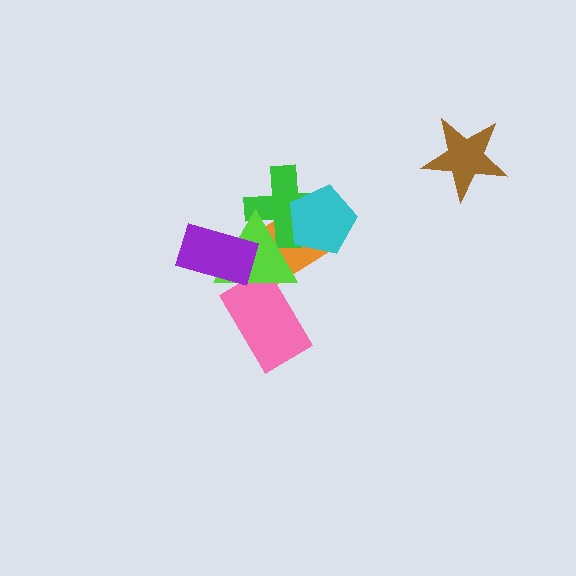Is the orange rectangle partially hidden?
Yes, it is partially covered by another shape.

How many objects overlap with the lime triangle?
4 objects overlap with the lime triangle.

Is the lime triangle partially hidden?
Yes, it is partially covered by another shape.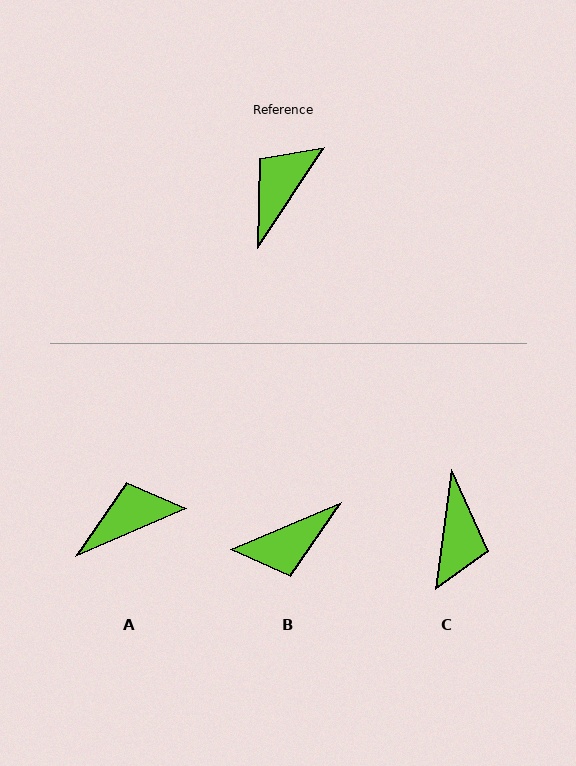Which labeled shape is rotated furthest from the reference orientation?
C, about 154 degrees away.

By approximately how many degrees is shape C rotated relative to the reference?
Approximately 154 degrees clockwise.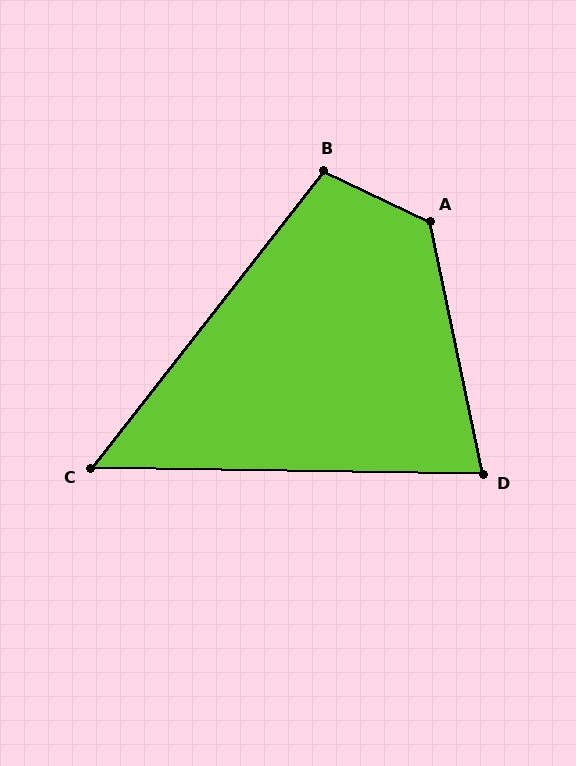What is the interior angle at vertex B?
Approximately 102 degrees (obtuse).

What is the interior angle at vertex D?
Approximately 78 degrees (acute).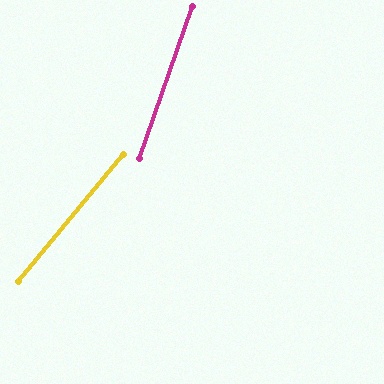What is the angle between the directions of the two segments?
Approximately 20 degrees.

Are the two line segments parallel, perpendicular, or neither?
Neither parallel nor perpendicular — they differ by about 20°.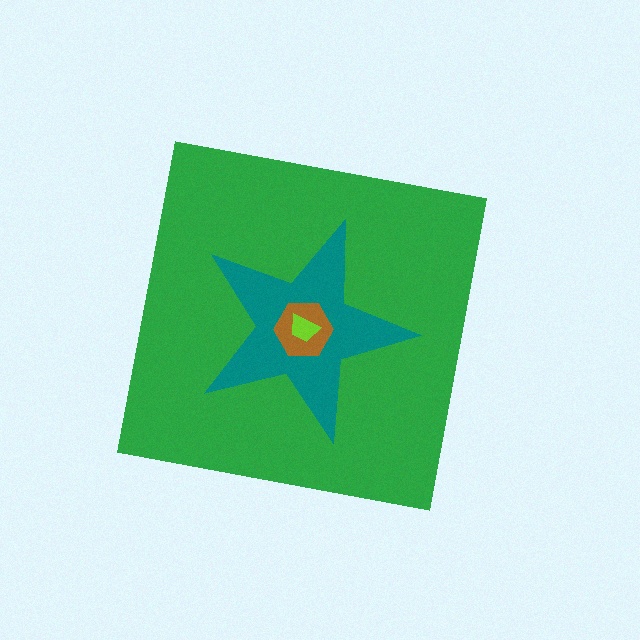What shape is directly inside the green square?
The teal star.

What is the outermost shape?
The green square.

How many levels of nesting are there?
4.